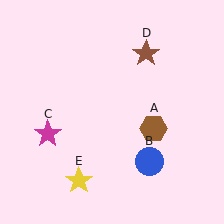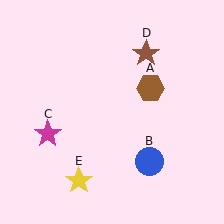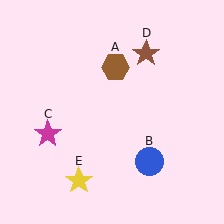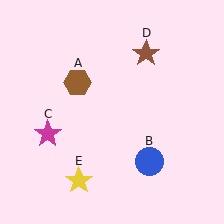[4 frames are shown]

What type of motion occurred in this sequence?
The brown hexagon (object A) rotated counterclockwise around the center of the scene.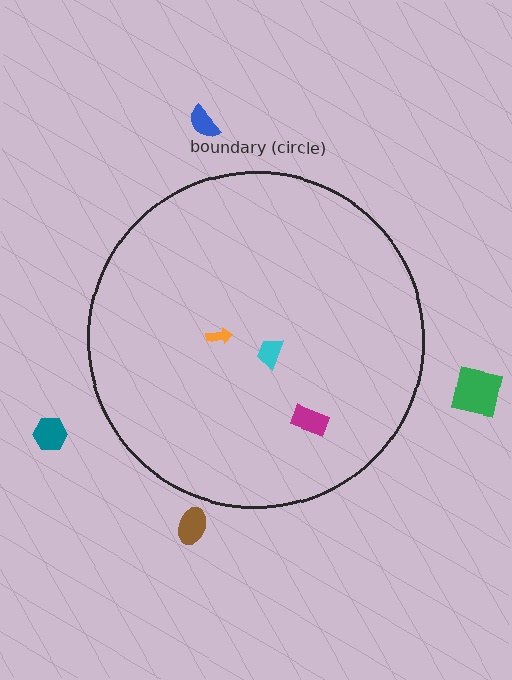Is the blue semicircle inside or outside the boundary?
Outside.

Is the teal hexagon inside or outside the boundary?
Outside.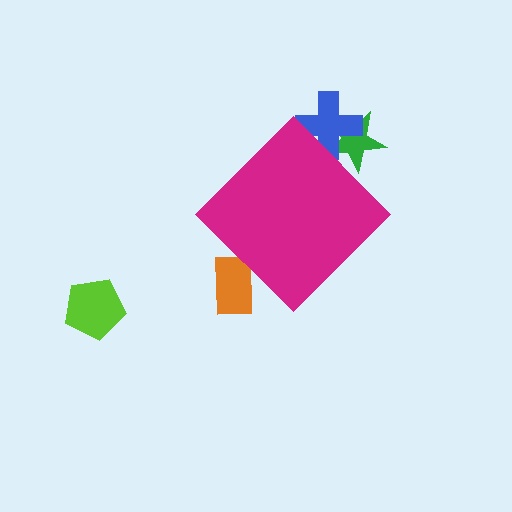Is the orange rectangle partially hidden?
Yes, the orange rectangle is partially hidden behind the magenta diamond.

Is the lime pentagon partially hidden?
No, the lime pentagon is fully visible.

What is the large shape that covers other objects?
A magenta diamond.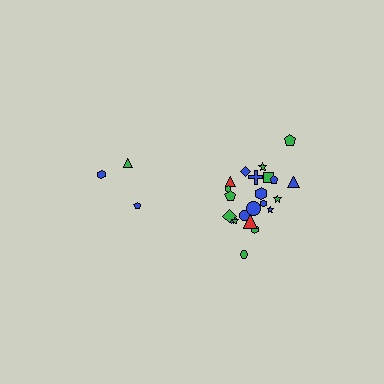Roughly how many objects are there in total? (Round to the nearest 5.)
Roughly 25 objects in total.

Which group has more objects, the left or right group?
The right group.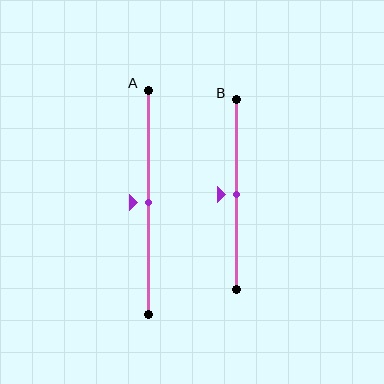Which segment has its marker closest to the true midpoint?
Segment A has its marker closest to the true midpoint.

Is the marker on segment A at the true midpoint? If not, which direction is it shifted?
Yes, the marker on segment A is at the true midpoint.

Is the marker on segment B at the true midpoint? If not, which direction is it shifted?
Yes, the marker on segment B is at the true midpoint.